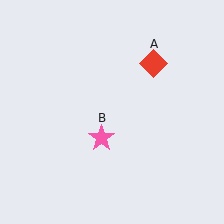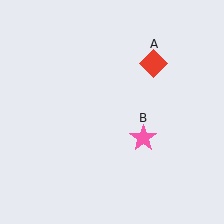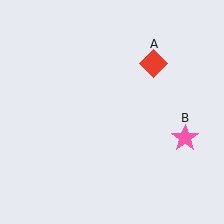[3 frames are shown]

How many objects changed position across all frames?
1 object changed position: pink star (object B).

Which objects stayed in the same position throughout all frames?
Red diamond (object A) remained stationary.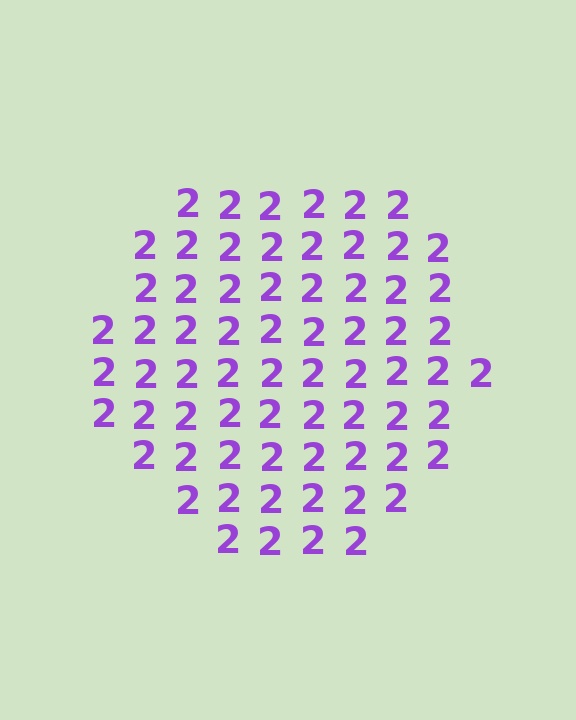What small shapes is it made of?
It is made of small digit 2's.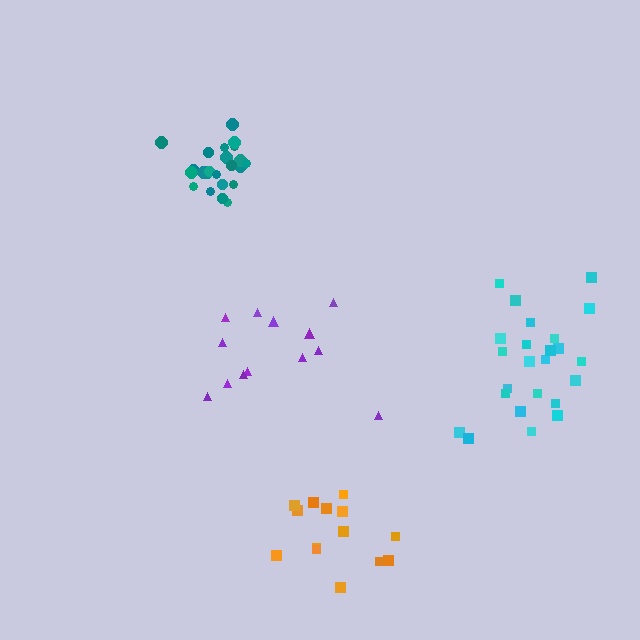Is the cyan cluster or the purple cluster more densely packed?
Cyan.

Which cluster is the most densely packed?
Teal.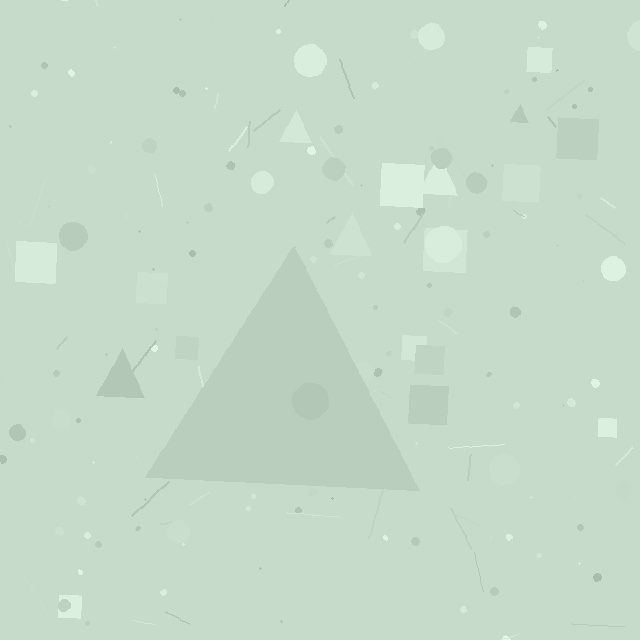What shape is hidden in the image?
A triangle is hidden in the image.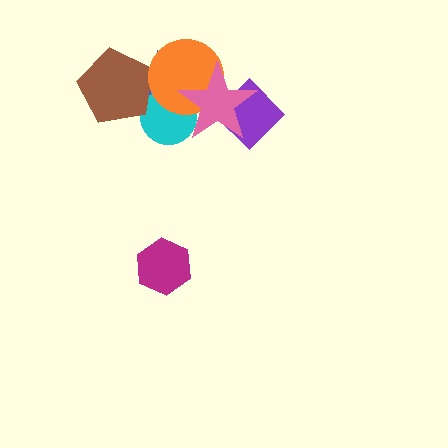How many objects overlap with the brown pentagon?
2 objects overlap with the brown pentagon.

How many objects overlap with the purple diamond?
1 object overlaps with the purple diamond.